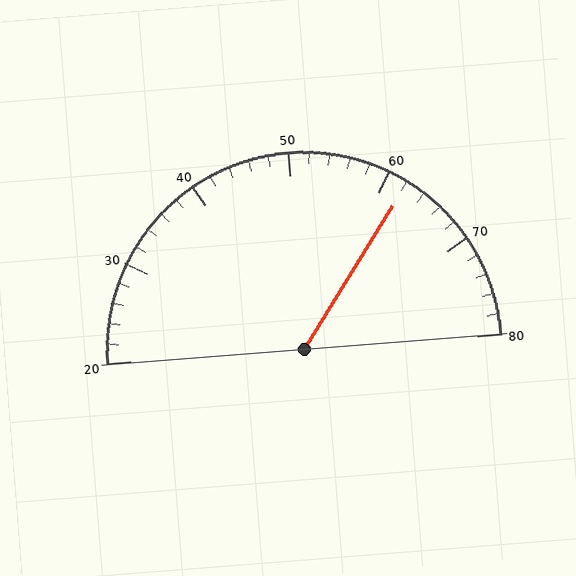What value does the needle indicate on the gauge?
The needle indicates approximately 62.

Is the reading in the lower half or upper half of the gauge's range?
The reading is in the upper half of the range (20 to 80).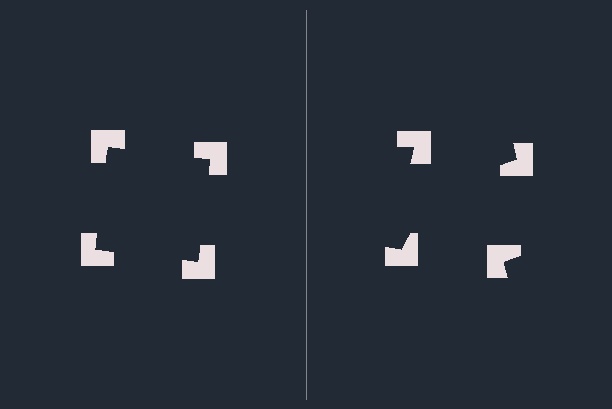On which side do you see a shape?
An illusory square appears on the left side. On the right side the wedge cuts are rotated, so no coherent shape forms.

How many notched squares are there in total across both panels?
8 — 4 on each side.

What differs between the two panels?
The notched squares are positioned identically on both sides; only the wedge orientations differ. On the left they align to a square; on the right they are misaligned.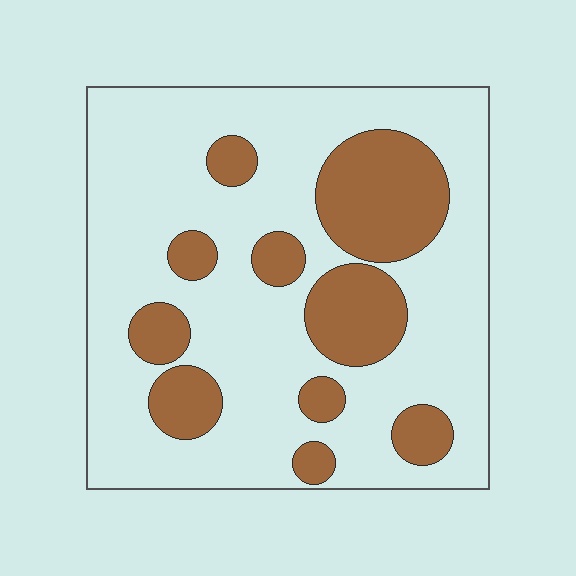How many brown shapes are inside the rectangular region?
10.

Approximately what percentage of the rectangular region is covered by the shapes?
Approximately 25%.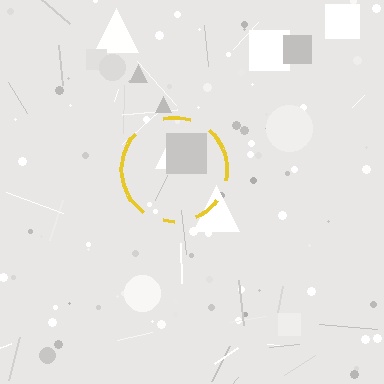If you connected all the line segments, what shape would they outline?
They would outline a circle.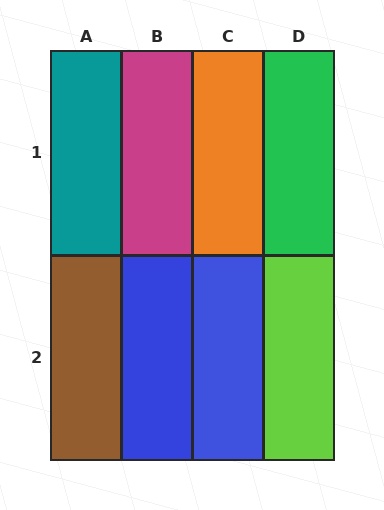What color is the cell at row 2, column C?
Blue.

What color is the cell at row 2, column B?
Blue.